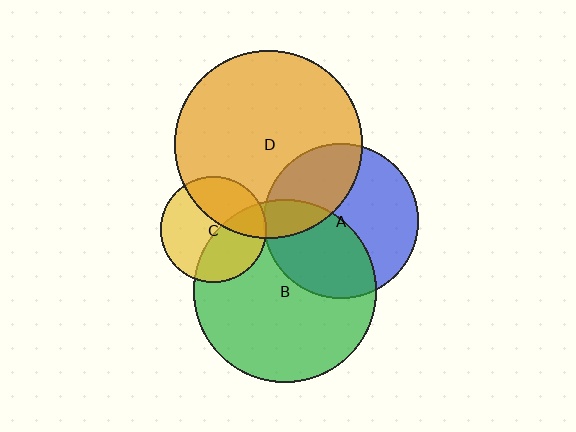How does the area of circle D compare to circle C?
Approximately 3.2 times.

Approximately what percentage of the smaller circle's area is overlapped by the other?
Approximately 10%.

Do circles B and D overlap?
Yes.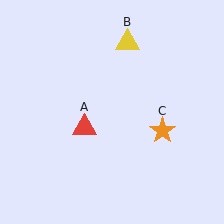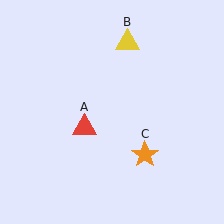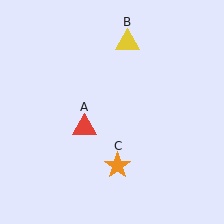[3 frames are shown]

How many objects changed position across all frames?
1 object changed position: orange star (object C).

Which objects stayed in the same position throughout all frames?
Red triangle (object A) and yellow triangle (object B) remained stationary.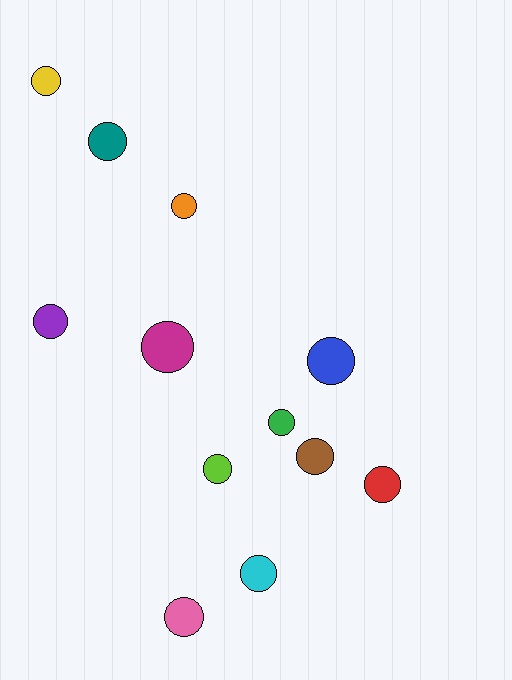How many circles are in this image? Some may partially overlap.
There are 12 circles.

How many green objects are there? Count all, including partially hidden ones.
There is 1 green object.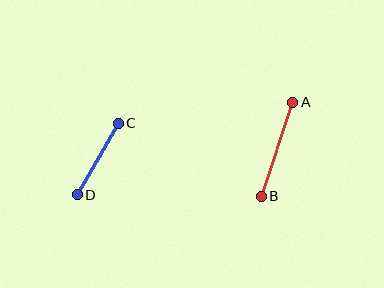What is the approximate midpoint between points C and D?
The midpoint is at approximately (98, 159) pixels.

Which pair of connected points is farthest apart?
Points A and B are farthest apart.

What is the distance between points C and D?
The distance is approximately 83 pixels.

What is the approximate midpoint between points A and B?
The midpoint is at approximately (277, 149) pixels.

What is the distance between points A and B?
The distance is approximately 99 pixels.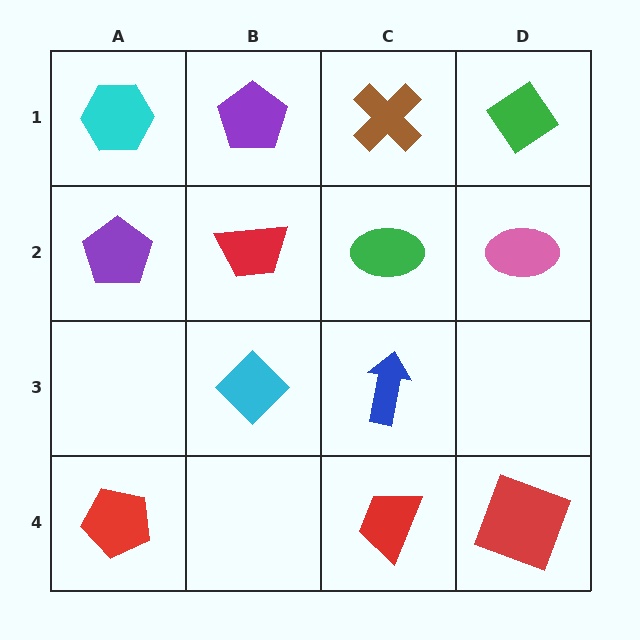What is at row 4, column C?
A red trapezoid.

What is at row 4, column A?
A red pentagon.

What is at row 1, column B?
A purple pentagon.